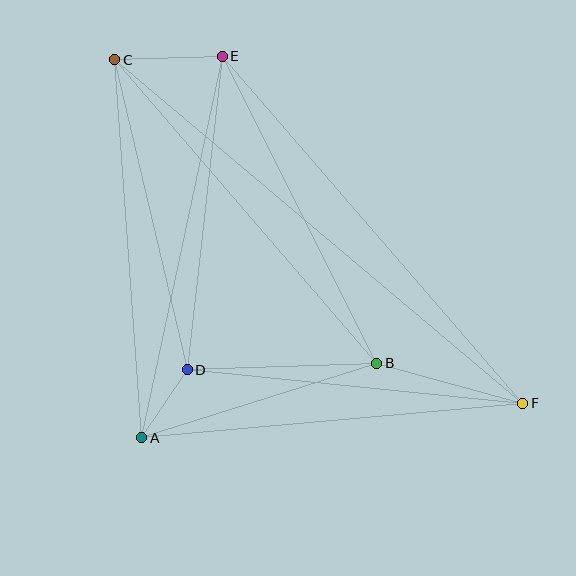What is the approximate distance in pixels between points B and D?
The distance between B and D is approximately 190 pixels.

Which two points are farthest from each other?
Points C and F are farthest from each other.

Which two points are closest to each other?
Points A and D are closest to each other.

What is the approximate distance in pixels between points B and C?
The distance between B and C is approximately 401 pixels.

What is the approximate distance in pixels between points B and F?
The distance between B and F is approximately 152 pixels.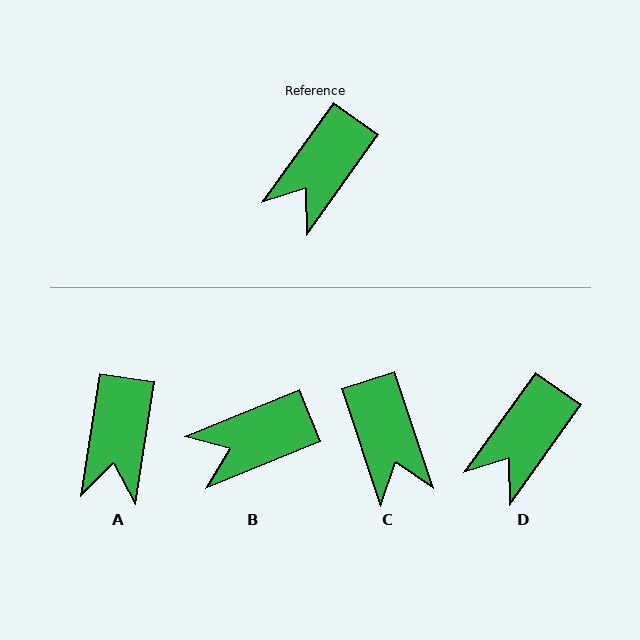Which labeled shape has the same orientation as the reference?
D.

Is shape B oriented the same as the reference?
No, it is off by about 32 degrees.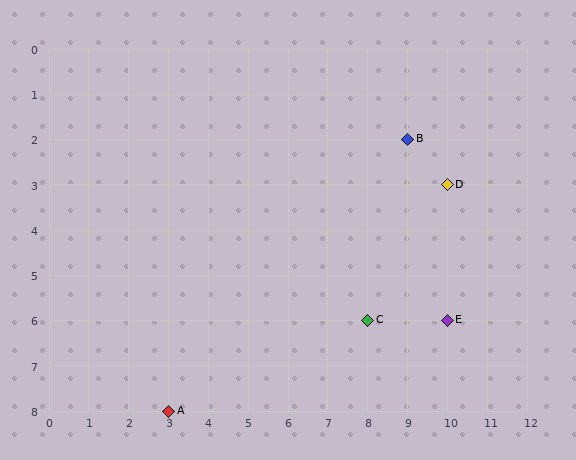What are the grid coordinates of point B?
Point B is at grid coordinates (9, 2).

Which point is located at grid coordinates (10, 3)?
Point D is at (10, 3).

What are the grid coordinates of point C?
Point C is at grid coordinates (8, 6).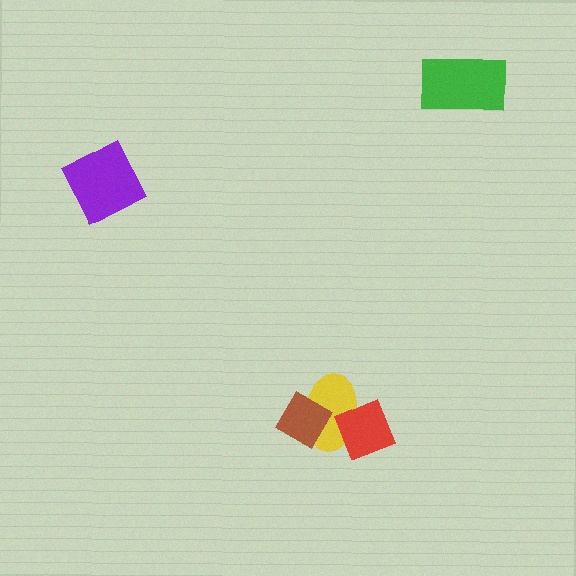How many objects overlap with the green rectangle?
0 objects overlap with the green rectangle.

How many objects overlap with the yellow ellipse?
2 objects overlap with the yellow ellipse.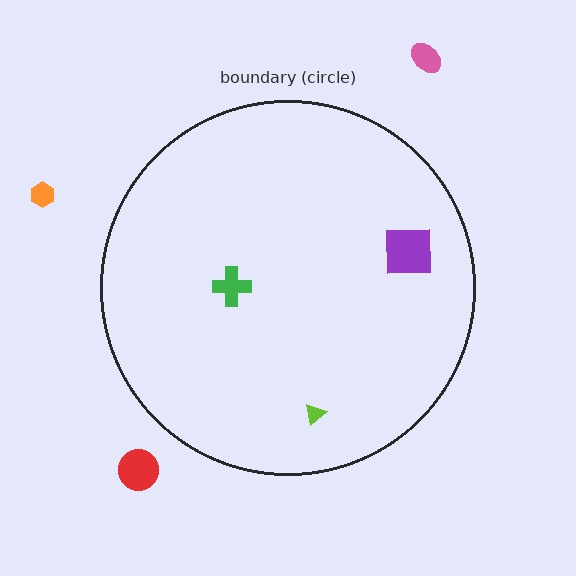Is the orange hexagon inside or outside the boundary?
Outside.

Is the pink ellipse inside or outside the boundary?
Outside.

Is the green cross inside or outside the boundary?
Inside.